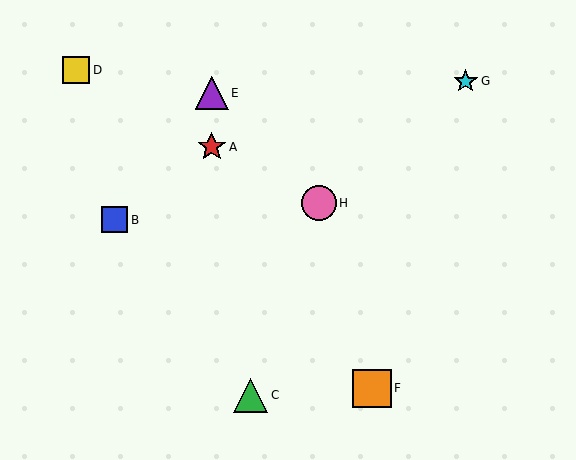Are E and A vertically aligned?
Yes, both are at x≈212.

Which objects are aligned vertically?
Objects A, E are aligned vertically.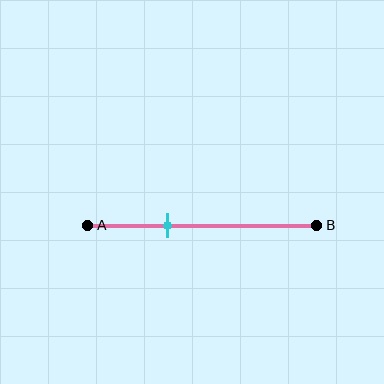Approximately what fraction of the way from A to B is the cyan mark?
The cyan mark is approximately 35% of the way from A to B.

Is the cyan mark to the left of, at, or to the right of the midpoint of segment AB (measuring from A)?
The cyan mark is to the left of the midpoint of segment AB.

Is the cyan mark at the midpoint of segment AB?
No, the mark is at about 35% from A, not at the 50% midpoint.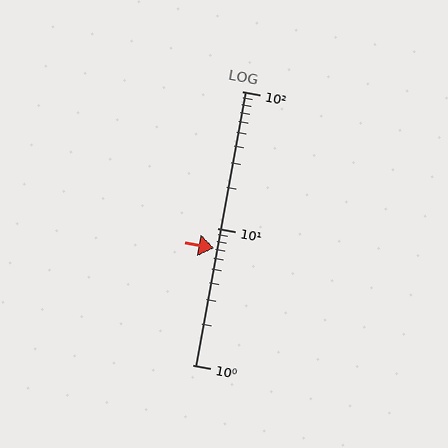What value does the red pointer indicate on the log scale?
The pointer indicates approximately 7.1.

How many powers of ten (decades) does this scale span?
The scale spans 2 decades, from 1 to 100.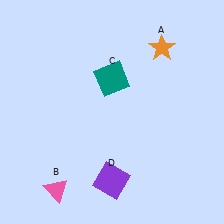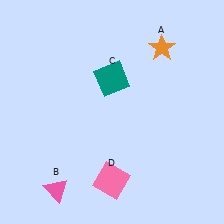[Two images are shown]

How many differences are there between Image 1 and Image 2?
There is 1 difference between the two images.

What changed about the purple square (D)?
In Image 1, D is purple. In Image 2, it changed to pink.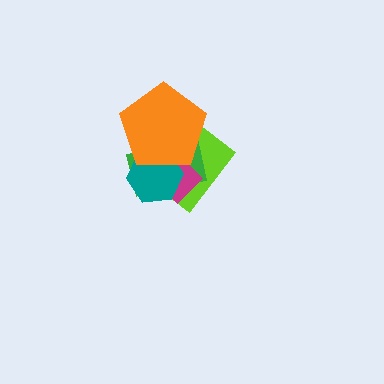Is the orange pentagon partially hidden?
No, no other shape covers it.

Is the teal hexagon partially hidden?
Yes, it is partially covered by another shape.